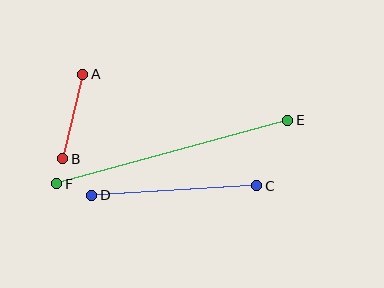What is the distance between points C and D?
The distance is approximately 165 pixels.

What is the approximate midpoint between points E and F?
The midpoint is at approximately (172, 152) pixels.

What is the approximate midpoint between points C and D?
The midpoint is at approximately (174, 191) pixels.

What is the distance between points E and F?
The distance is approximately 240 pixels.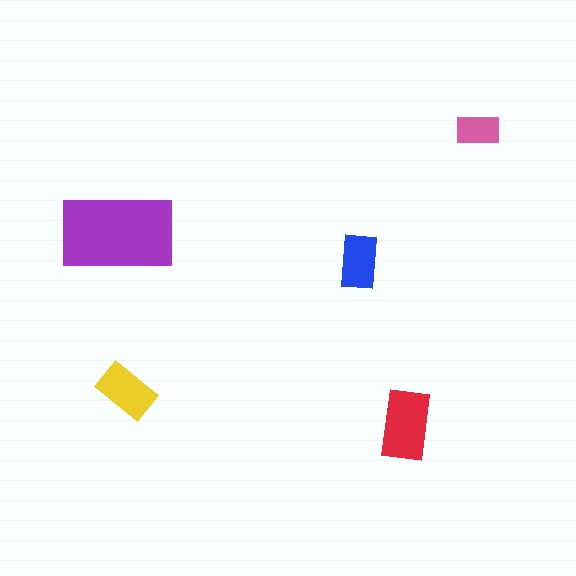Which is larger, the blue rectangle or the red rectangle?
The red one.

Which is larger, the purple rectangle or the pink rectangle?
The purple one.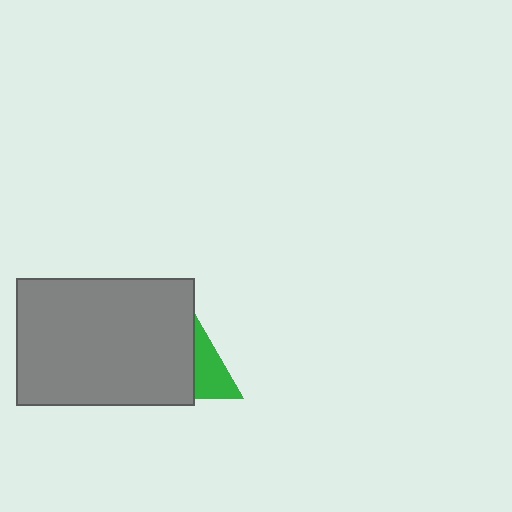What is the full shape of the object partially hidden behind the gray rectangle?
The partially hidden object is a green triangle.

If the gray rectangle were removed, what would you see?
You would see the complete green triangle.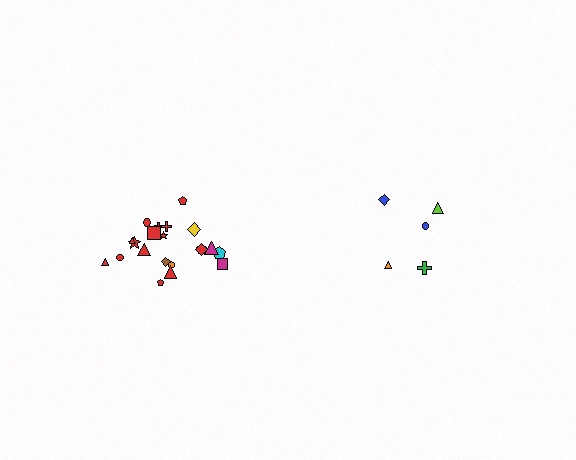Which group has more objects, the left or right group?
The left group.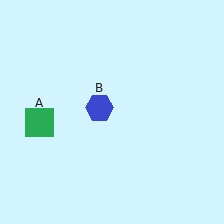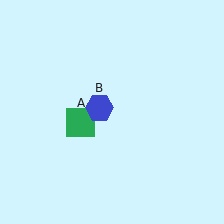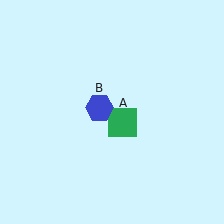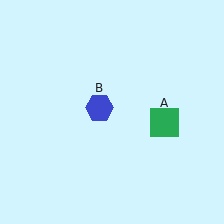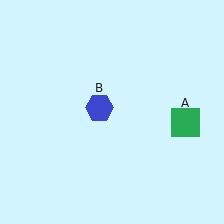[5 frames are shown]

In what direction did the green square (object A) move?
The green square (object A) moved right.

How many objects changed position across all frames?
1 object changed position: green square (object A).